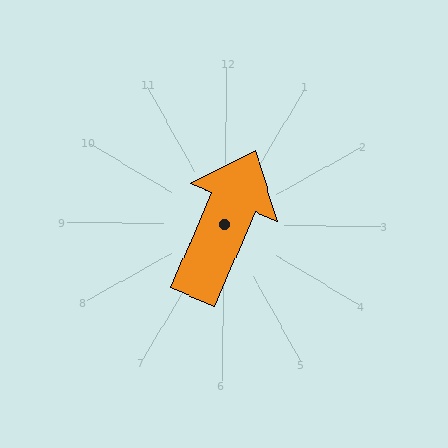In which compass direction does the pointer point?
North.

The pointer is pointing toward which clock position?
Roughly 1 o'clock.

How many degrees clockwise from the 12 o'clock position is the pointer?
Approximately 22 degrees.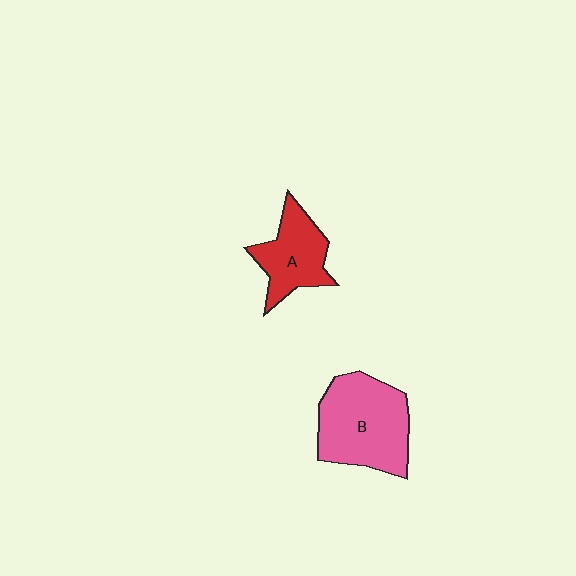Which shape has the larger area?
Shape B (pink).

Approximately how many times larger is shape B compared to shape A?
Approximately 1.5 times.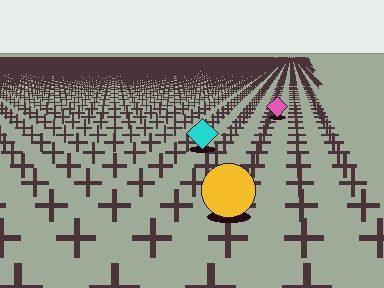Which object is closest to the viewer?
The yellow circle is closest. The texture marks near it are larger and more spread out.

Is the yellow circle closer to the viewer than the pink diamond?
Yes. The yellow circle is closer — you can tell from the texture gradient: the ground texture is coarser near it.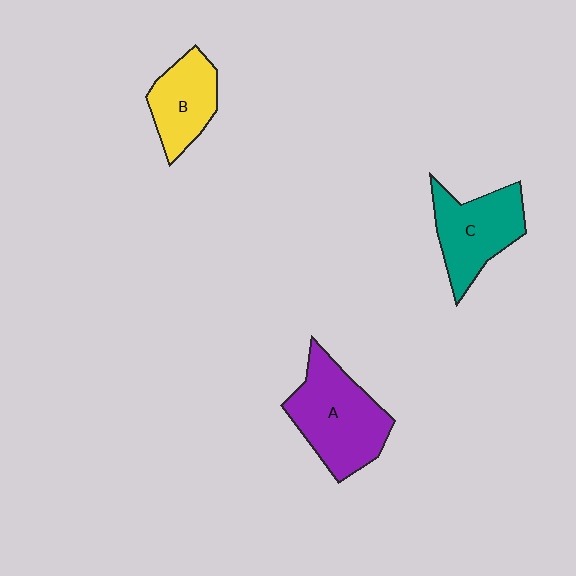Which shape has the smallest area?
Shape B (yellow).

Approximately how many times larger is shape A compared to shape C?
Approximately 1.3 times.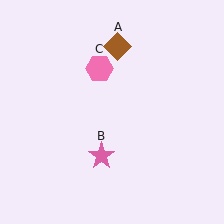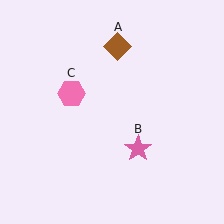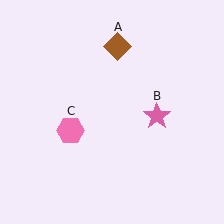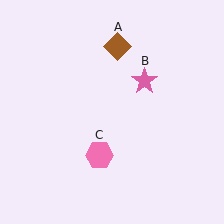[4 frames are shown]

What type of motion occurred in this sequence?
The pink star (object B), pink hexagon (object C) rotated counterclockwise around the center of the scene.